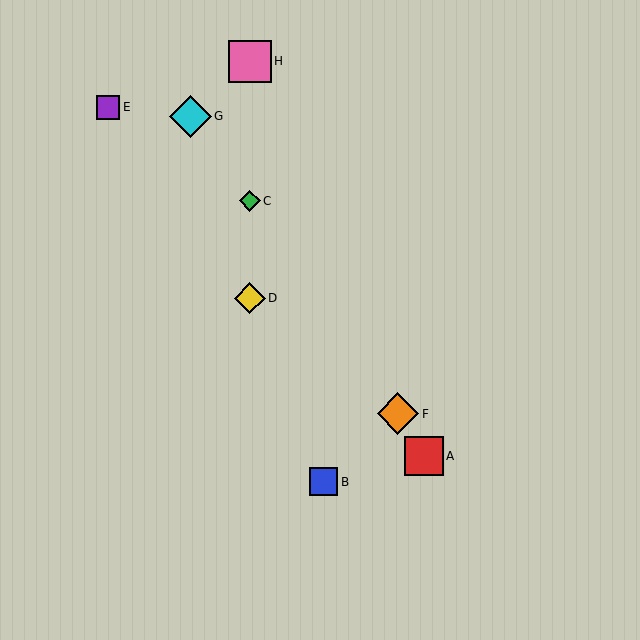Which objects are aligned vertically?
Objects C, D, H are aligned vertically.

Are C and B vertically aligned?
No, C is at x≈250 and B is at x≈324.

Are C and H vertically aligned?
Yes, both are at x≈250.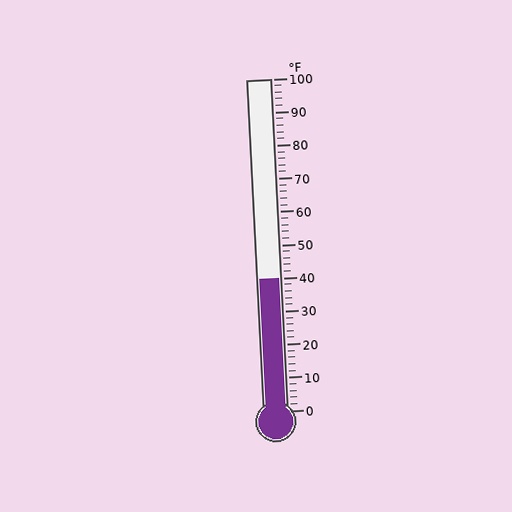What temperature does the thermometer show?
The thermometer shows approximately 40°F.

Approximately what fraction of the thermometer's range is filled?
The thermometer is filled to approximately 40% of its range.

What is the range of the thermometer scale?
The thermometer scale ranges from 0°F to 100°F.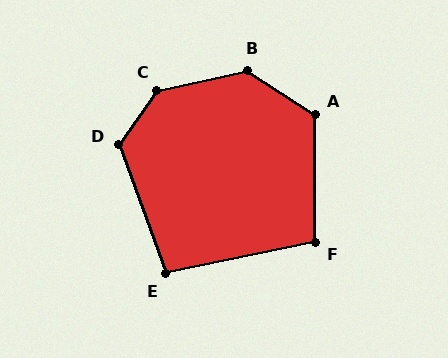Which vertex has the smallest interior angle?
E, at approximately 98 degrees.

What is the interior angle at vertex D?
Approximately 125 degrees (obtuse).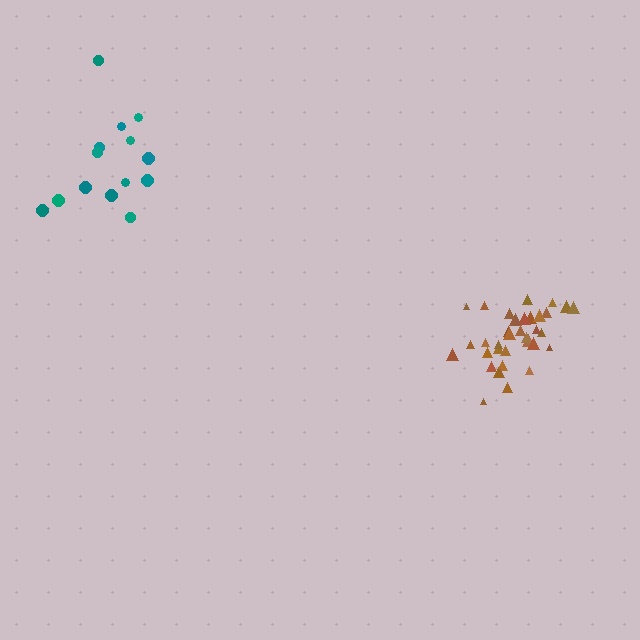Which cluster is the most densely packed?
Brown.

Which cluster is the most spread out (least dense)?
Teal.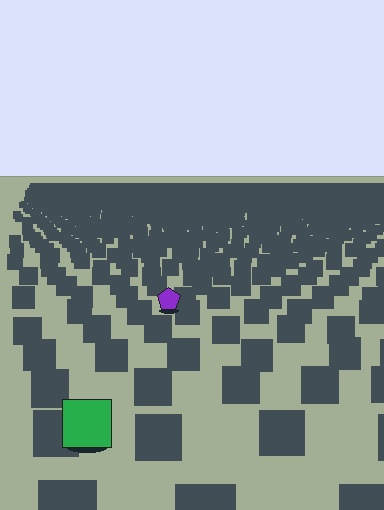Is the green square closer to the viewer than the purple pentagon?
Yes. The green square is closer — you can tell from the texture gradient: the ground texture is coarser near it.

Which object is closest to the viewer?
The green square is closest. The texture marks near it are larger and more spread out.